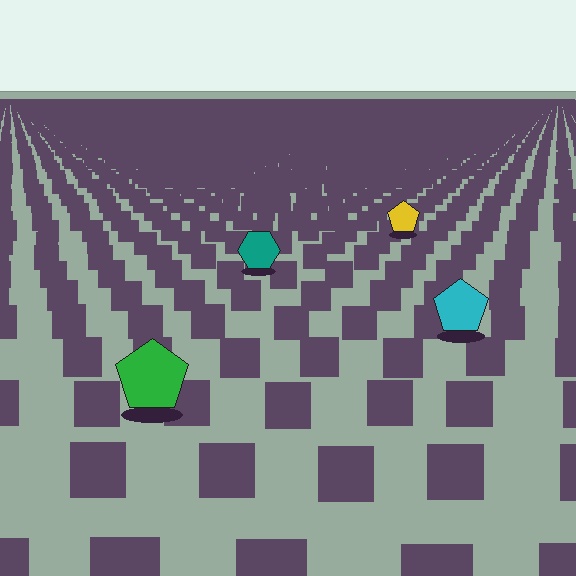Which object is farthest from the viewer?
The yellow pentagon is farthest from the viewer. It appears smaller and the ground texture around it is denser.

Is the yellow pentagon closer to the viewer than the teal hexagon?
No. The teal hexagon is closer — you can tell from the texture gradient: the ground texture is coarser near it.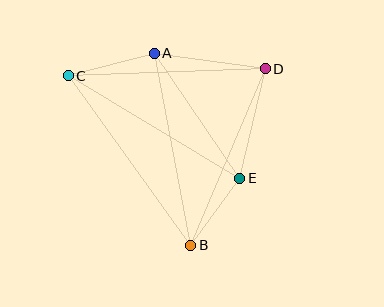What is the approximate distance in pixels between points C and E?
The distance between C and E is approximately 200 pixels.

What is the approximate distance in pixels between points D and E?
The distance between D and E is approximately 112 pixels.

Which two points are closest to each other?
Points B and E are closest to each other.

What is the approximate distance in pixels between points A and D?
The distance between A and D is approximately 112 pixels.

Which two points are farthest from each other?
Points B and C are farthest from each other.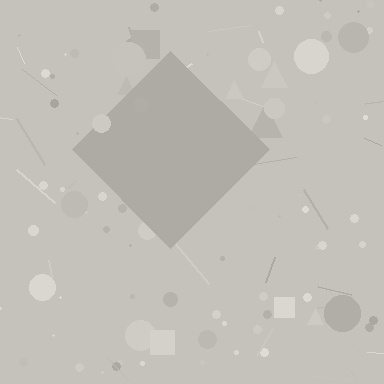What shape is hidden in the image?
A diamond is hidden in the image.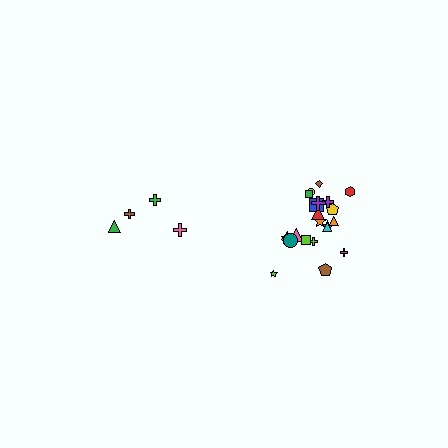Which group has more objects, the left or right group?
The right group.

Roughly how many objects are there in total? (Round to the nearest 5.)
Roughly 25 objects in total.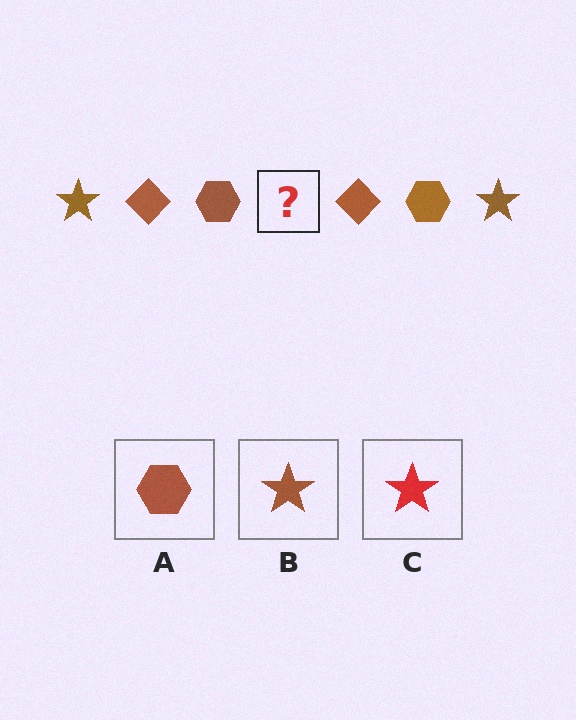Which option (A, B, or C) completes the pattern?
B.